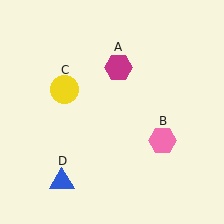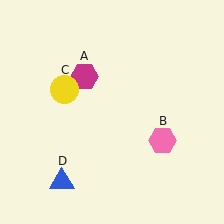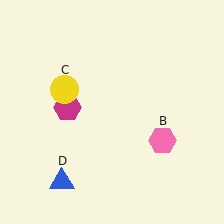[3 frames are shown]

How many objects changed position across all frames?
1 object changed position: magenta hexagon (object A).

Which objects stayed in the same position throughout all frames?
Pink hexagon (object B) and yellow circle (object C) and blue triangle (object D) remained stationary.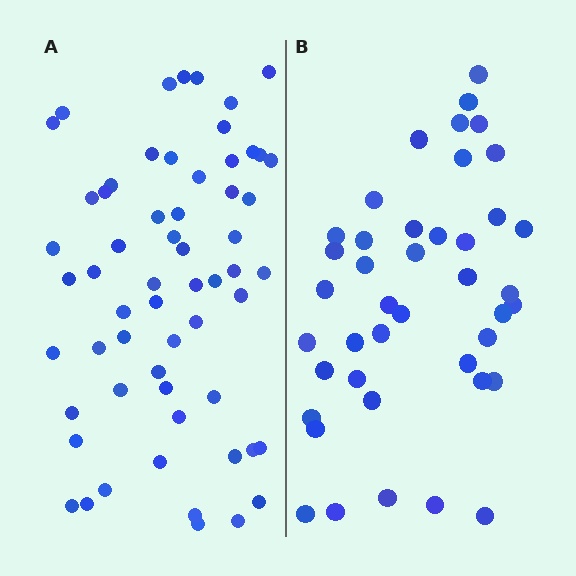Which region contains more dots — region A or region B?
Region A (the left region) has more dots.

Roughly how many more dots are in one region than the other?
Region A has approximately 20 more dots than region B.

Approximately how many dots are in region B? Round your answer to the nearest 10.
About 40 dots. (The exact count is 42, which rounds to 40.)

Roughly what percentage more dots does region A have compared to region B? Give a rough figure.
About 45% more.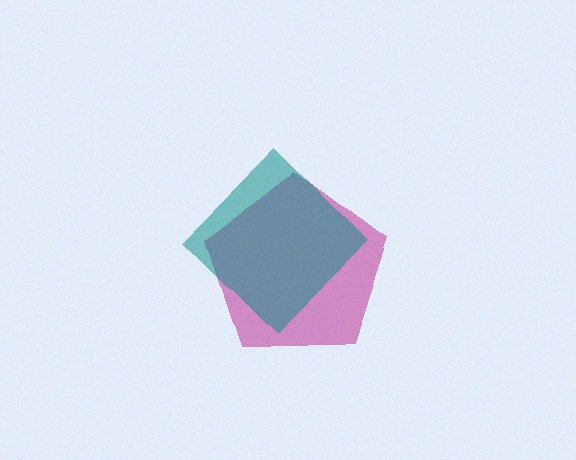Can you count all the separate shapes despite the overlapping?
Yes, there are 2 separate shapes.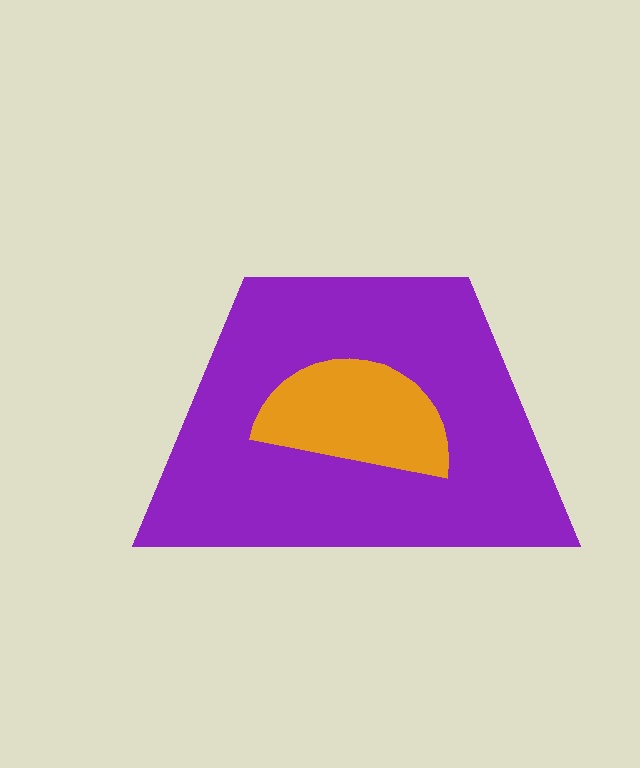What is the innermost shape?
The orange semicircle.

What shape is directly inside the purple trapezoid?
The orange semicircle.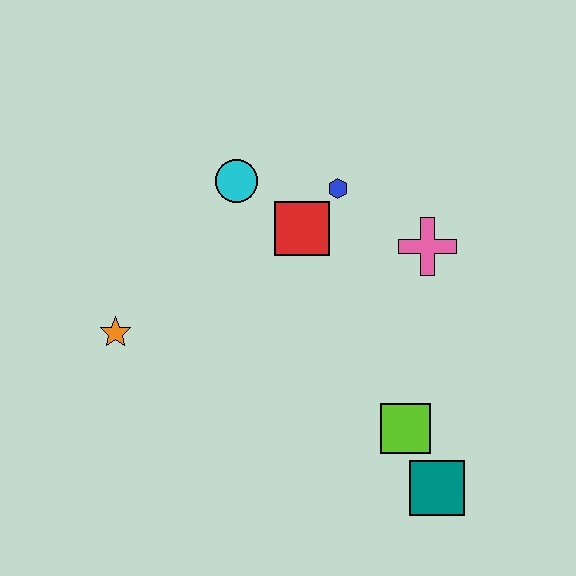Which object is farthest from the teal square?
The cyan circle is farthest from the teal square.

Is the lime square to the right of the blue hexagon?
Yes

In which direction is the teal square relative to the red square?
The teal square is below the red square.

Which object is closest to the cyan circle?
The red square is closest to the cyan circle.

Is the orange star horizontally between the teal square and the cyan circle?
No